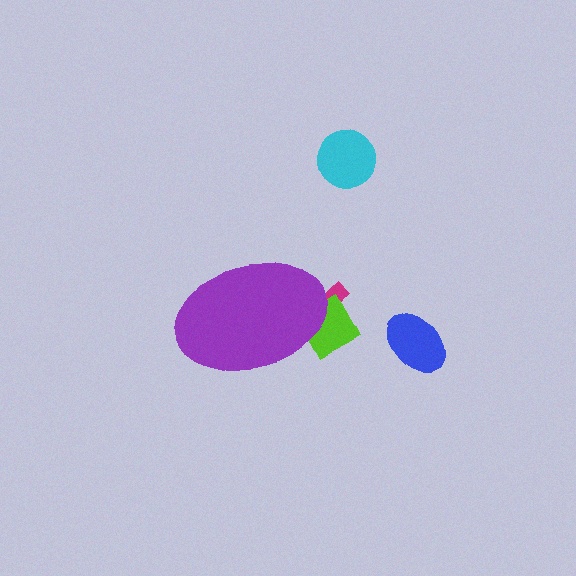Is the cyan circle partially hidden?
No, the cyan circle is fully visible.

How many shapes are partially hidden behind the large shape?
2 shapes are partially hidden.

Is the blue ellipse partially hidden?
No, the blue ellipse is fully visible.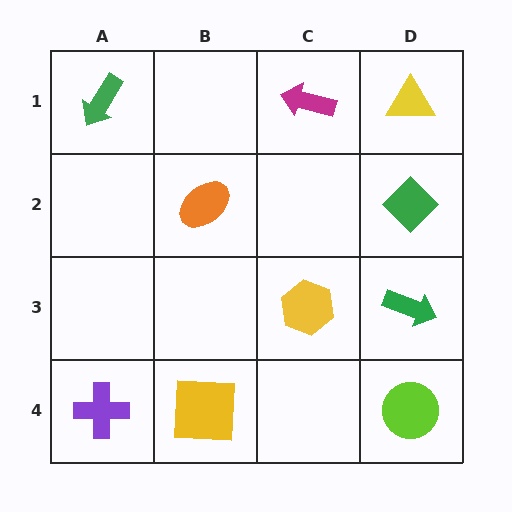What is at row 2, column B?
An orange ellipse.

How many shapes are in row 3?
2 shapes.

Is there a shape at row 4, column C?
No, that cell is empty.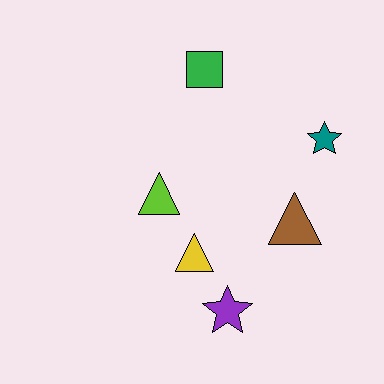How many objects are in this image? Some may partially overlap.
There are 6 objects.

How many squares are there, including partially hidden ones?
There is 1 square.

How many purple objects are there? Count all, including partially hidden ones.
There is 1 purple object.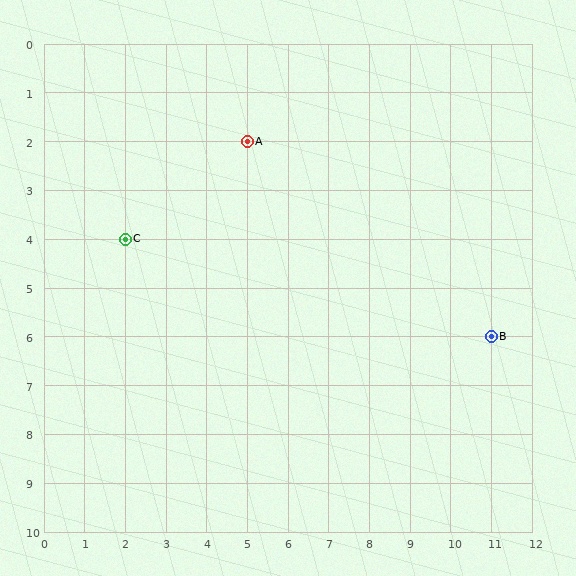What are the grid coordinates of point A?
Point A is at grid coordinates (5, 2).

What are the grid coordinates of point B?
Point B is at grid coordinates (11, 6).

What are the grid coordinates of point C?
Point C is at grid coordinates (2, 4).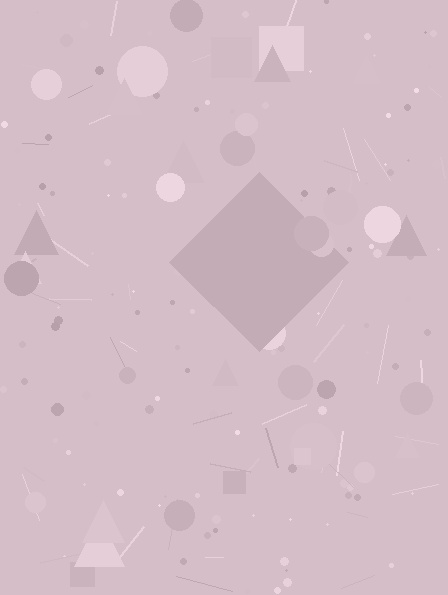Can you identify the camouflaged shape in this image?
The camouflaged shape is a diamond.